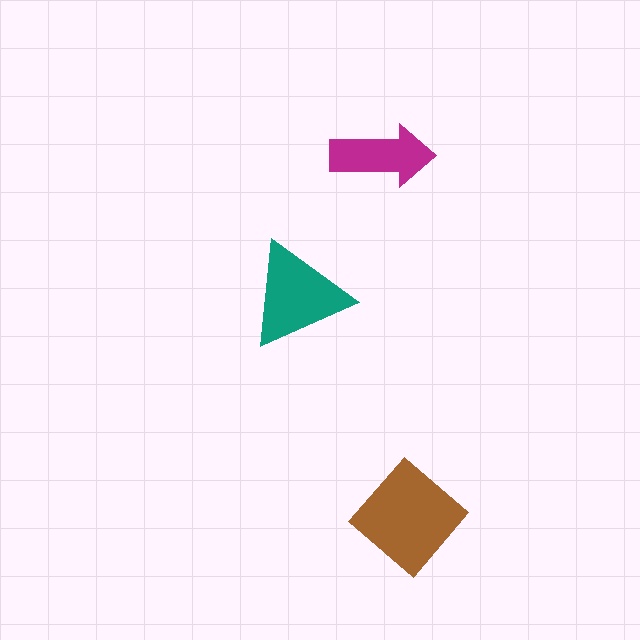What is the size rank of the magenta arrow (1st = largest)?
3rd.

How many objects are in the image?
There are 3 objects in the image.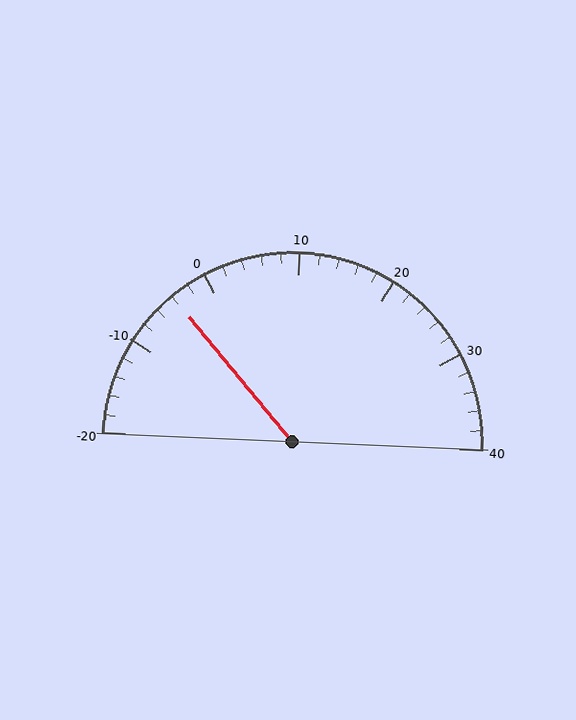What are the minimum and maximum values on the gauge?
The gauge ranges from -20 to 40.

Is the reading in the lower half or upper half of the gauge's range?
The reading is in the lower half of the range (-20 to 40).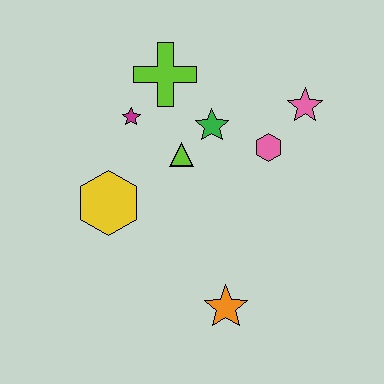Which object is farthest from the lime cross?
The orange star is farthest from the lime cross.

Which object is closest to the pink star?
The pink hexagon is closest to the pink star.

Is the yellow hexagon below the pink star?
Yes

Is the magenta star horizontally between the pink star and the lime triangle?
No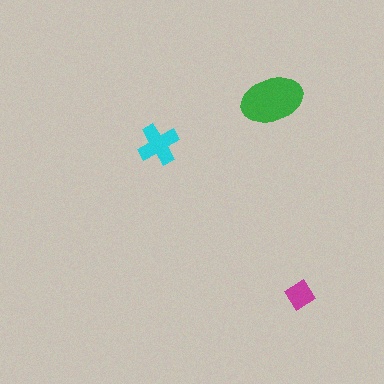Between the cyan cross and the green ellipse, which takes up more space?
The green ellipse.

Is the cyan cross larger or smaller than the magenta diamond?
Larger.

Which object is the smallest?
The magenta diamond.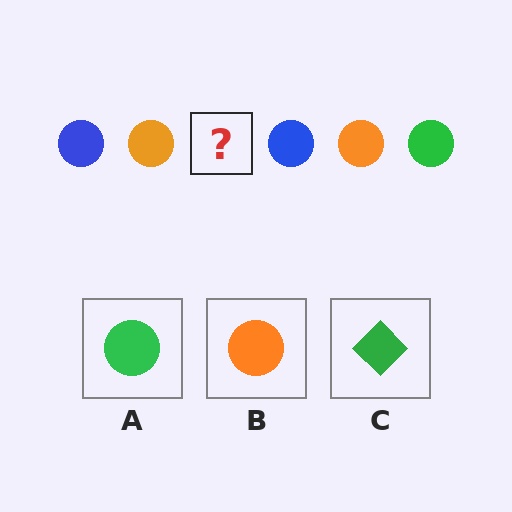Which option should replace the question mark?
Option A.